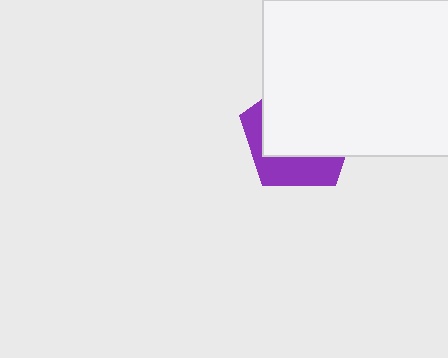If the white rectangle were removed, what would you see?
You would see the complete purple pentagon.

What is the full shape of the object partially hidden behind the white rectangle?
The partially hidden object is a purple pentagon.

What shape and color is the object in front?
The object in front is a white rectangle.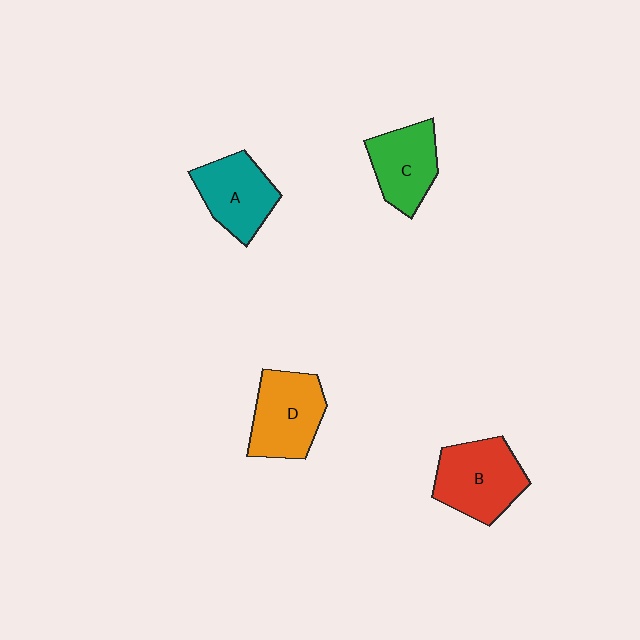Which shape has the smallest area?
Shape C (green).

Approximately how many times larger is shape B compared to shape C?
Approximately 1.2 times.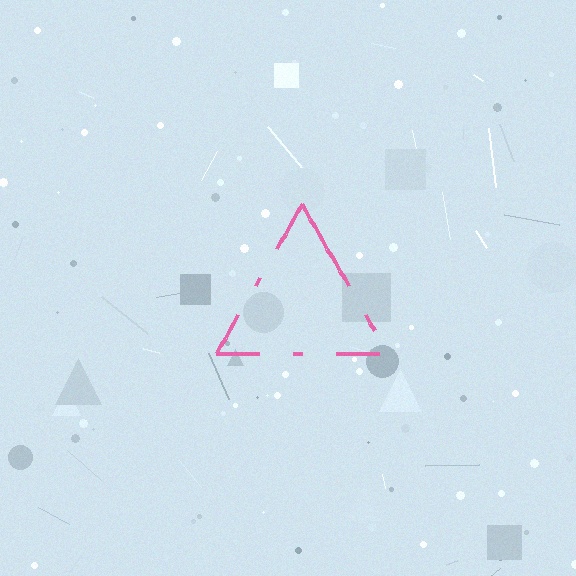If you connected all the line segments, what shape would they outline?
They would outline a triangle.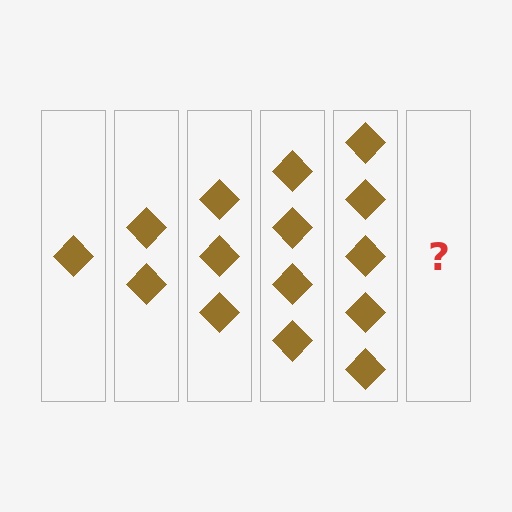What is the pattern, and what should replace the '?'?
The pattern is that each step adds one more diamond. The '?' should be 6 diamonds.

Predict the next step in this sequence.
The next step is 6 diamonds.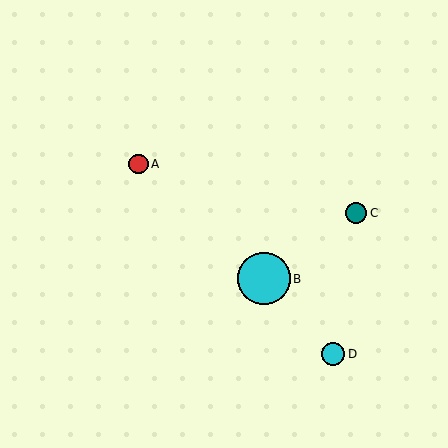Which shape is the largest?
The cyan circle (labeled B) is the largest.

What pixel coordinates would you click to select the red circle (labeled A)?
Click at (138, 164) to select the red circle A.